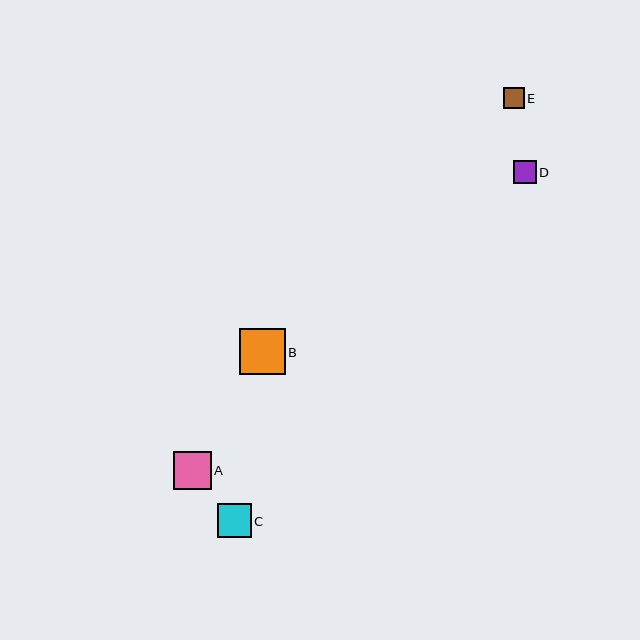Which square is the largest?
Square B is the largest with a size of approximately 46 pixels.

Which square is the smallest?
Square E is the smallest with a size of approximately 21 pixels.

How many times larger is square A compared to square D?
Square A is approximately 1.7 times the size of square D.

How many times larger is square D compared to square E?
Square D is approximately 1.1 times the size of square E.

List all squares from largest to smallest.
From largest to smallest: B, A, C, D, E.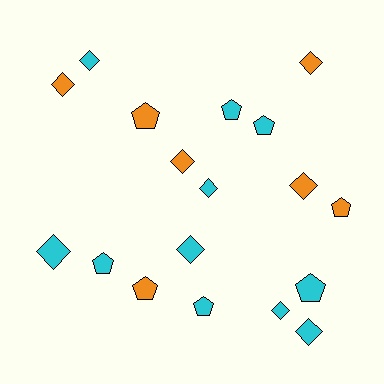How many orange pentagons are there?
There are 3 orange pentagons.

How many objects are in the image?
There are 18 objects.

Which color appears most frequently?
Cyan, with 11 objects.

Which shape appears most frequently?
Diamond, with 10 objects.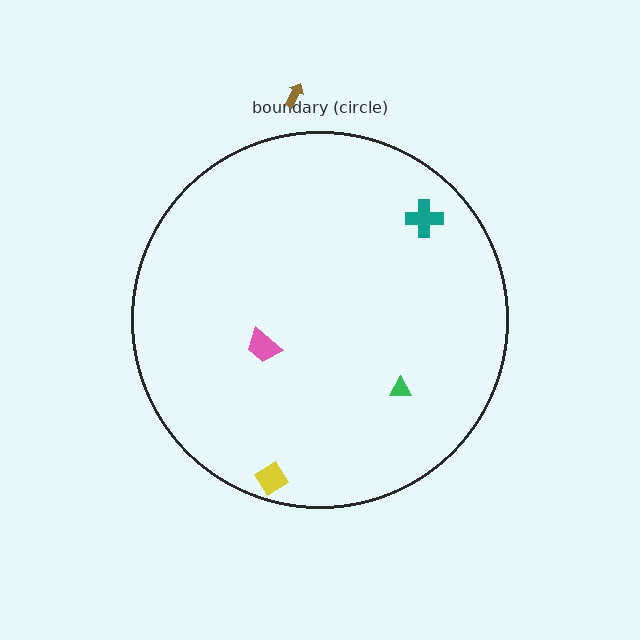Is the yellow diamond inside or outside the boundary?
Inside.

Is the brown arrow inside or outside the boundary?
Outside.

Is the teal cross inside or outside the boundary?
Inside.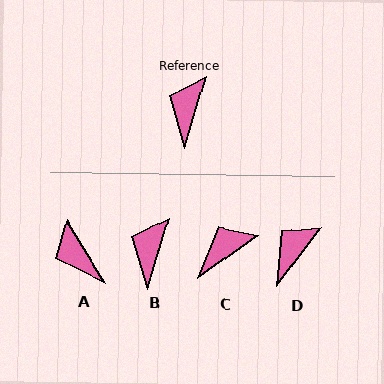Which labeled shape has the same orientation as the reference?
B.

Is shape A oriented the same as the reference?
No, it is off by about 48 degrees.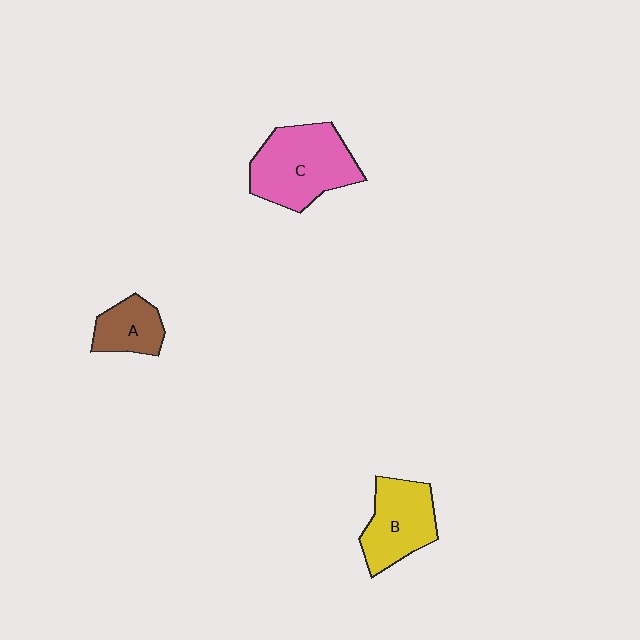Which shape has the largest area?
Shape C (pink).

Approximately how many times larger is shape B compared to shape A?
Approximately 1.6 times.